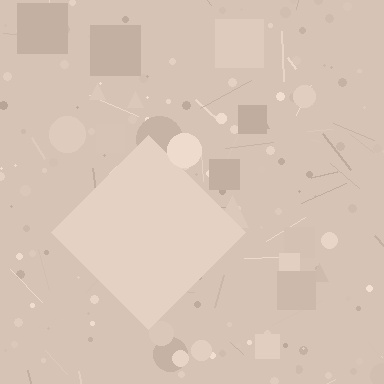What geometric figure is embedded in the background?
A diamond is embedded in the background.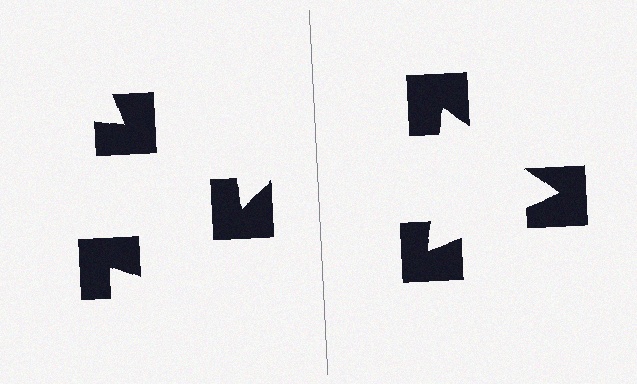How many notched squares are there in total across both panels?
6 — 3 on each side.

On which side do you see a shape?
An illusory triangle appears on the right side. On the left side the wedge cuts are rotated, so no coherent shape forms.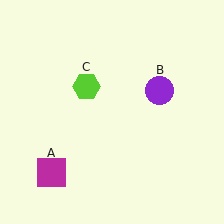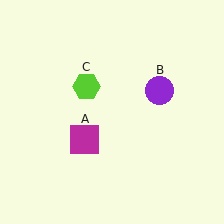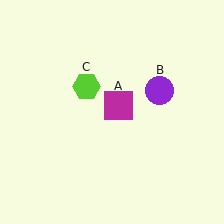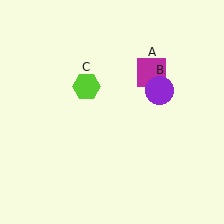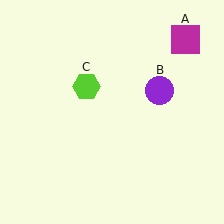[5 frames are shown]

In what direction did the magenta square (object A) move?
The magenta square (object A) moved up and to the right.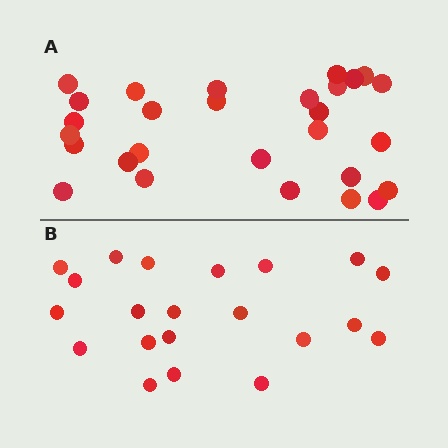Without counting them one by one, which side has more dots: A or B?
Region A (the top region) has more dots.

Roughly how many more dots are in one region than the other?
Region A has roughly 8 or so more dots than region B.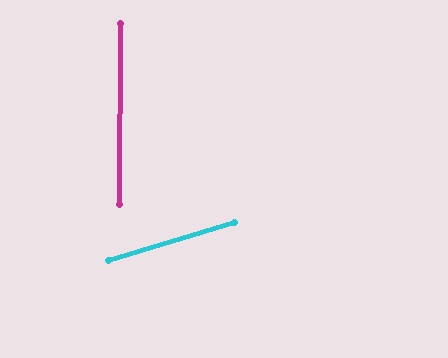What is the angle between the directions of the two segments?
Approximately 73 degrees.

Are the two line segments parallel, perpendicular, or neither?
Neither parallel nor perpendicular — they differ by about 73°.